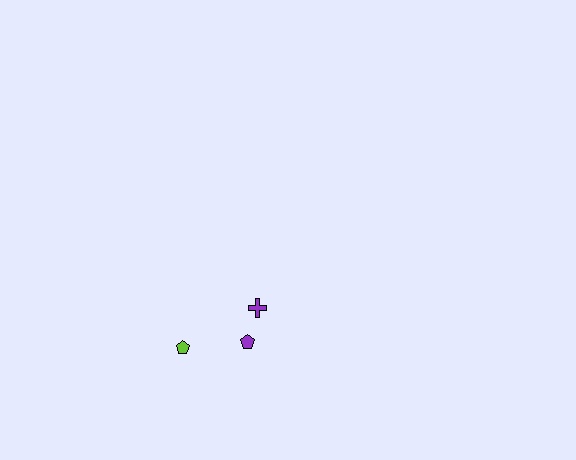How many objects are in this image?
There are 3 objects.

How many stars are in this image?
There are no stars.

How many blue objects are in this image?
There are no blue objects.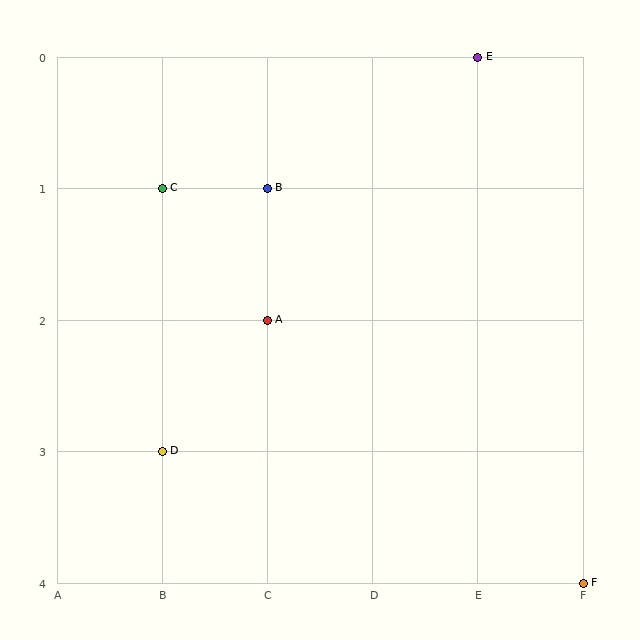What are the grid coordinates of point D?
Point D is at grid coordinates (B, 3).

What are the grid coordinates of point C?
Point C is at grid coordinates (B, 1).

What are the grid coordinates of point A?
Point A is at grid coordinates (C, 2).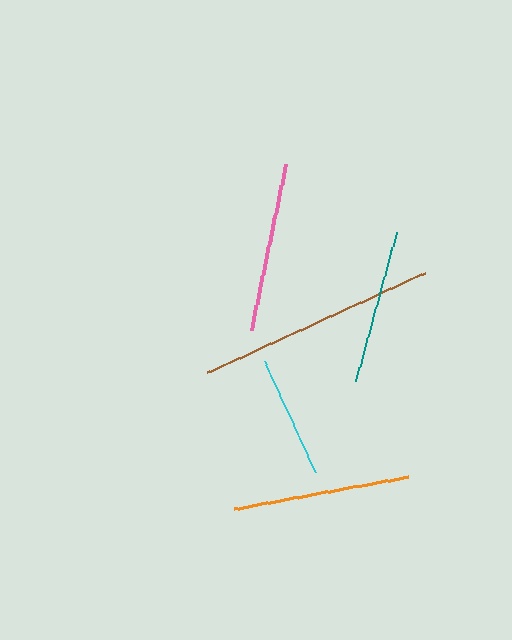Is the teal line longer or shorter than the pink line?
The pink line is longer than the teal line.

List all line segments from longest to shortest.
From longest to shortest: brown, orange, pink, teal, cyan.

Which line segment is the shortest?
The cyan line is the shortest at approximately 122 pixels.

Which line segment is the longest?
The brown line is the longest at approximately 239 pixels.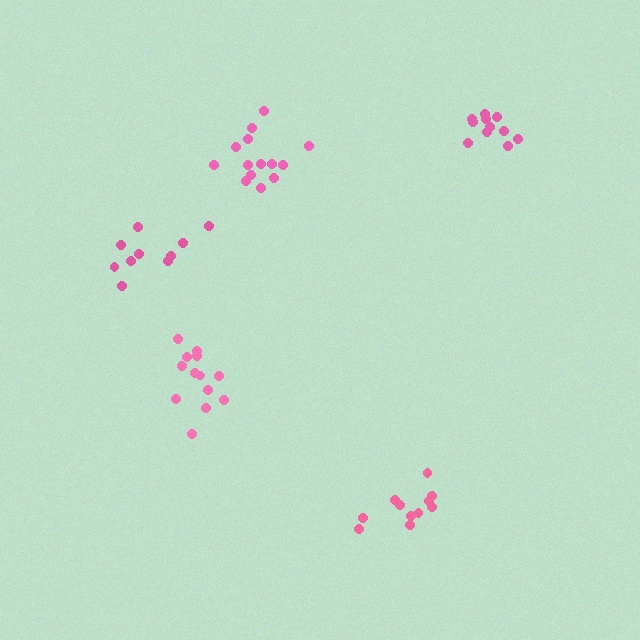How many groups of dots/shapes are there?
There are 5 groups.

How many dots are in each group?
Group 1: 13 dots, Group 2: 14 dots, Group 3: 11 dots, Group 4: 11 dots, Group 5: 10 dots (59 total).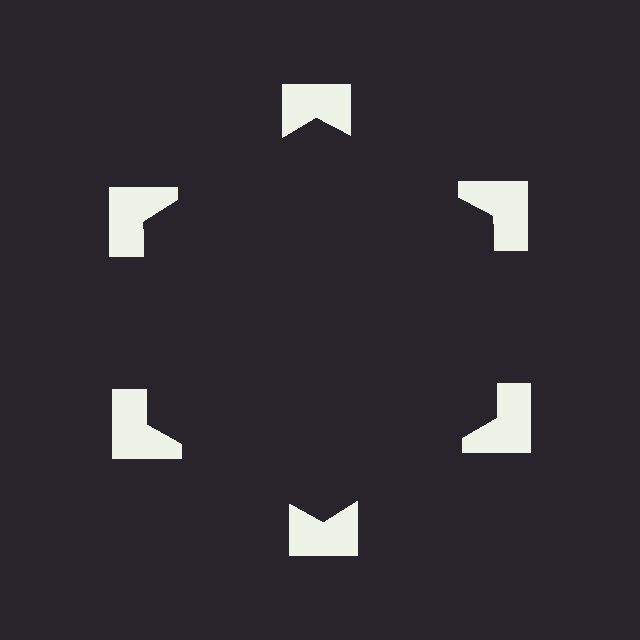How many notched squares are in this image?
There are 6 — one at each vertex of the illusory hexagon.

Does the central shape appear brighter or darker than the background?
It typically appears slightly darker than the background, even though no actual brightness change is drawn.